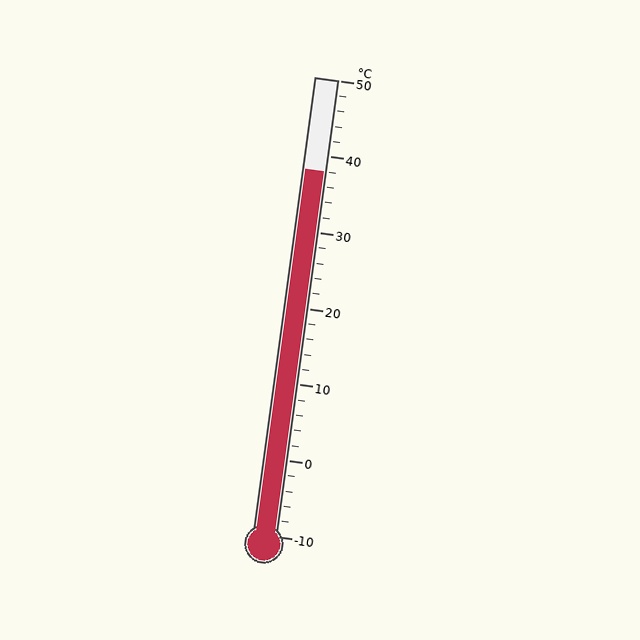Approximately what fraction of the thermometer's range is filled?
The thermometer is filled to approximately 80% of its range.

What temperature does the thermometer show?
The thermometer shows approximately 38°C.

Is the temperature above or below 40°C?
The temperature is below 40°C.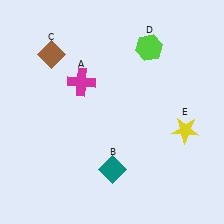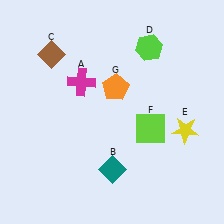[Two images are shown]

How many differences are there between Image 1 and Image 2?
There are 2 differences between the two images.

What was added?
A lime square (F), an orange pentagon (G) were added in Image 2.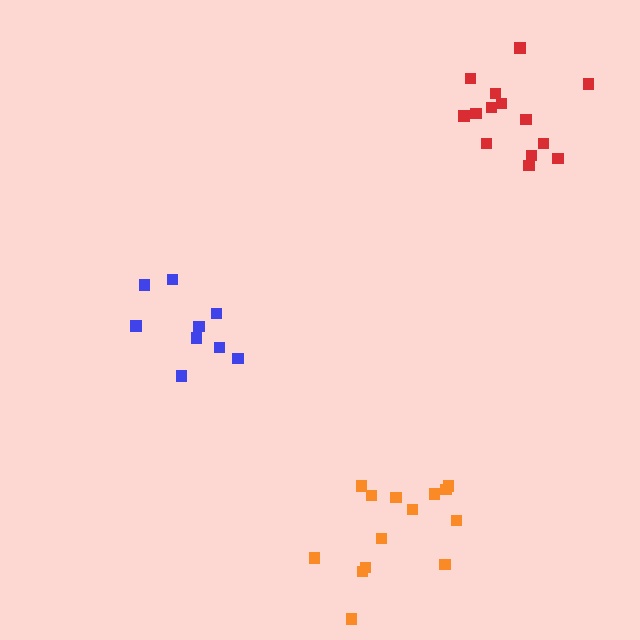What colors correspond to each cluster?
The clusters are colored: blue, red, orange.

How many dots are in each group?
Group 1: 9 dots, Group 2: 14 dots, Group 3: 14 dots (37 total).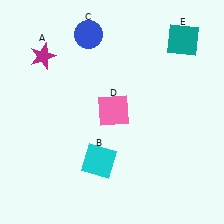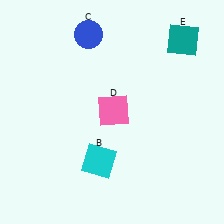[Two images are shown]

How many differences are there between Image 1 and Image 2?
There is 1 difference between the two images.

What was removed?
The magenta star (A) was removed in Image 2.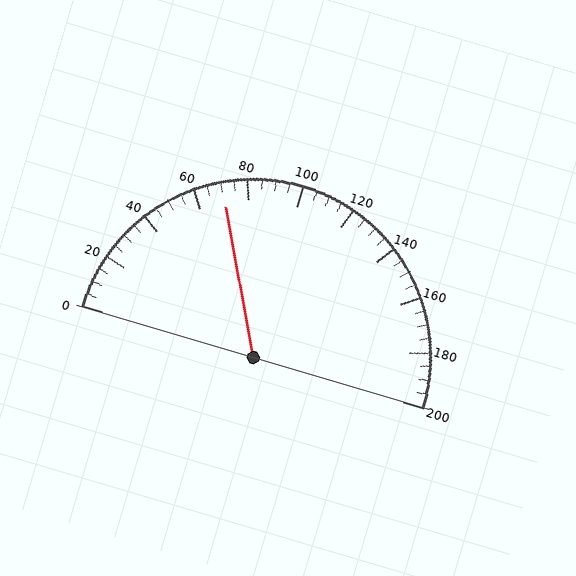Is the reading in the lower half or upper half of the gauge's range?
The reading is in the lower half of the range (0 to 200).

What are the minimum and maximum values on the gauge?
The gauge ranges from 0 to 200.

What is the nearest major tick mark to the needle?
The nearest major tick mark is 80.